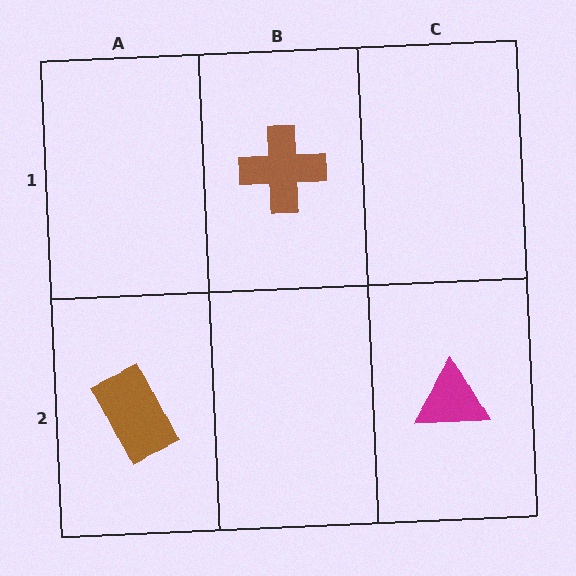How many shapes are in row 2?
2 shapes.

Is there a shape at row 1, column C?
No, that cell is empty.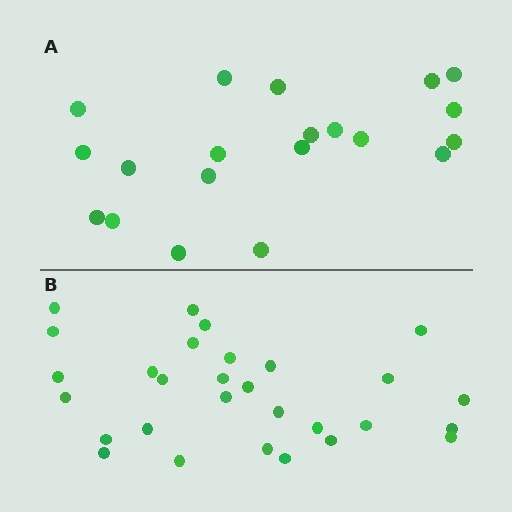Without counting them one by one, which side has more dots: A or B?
Region B (the bottom region) has more dots.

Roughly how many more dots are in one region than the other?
Region B has roughly 8 or so more dots than region A.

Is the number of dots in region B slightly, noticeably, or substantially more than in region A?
Region B has substantially more. The ratio is roughly 1.4 to 1.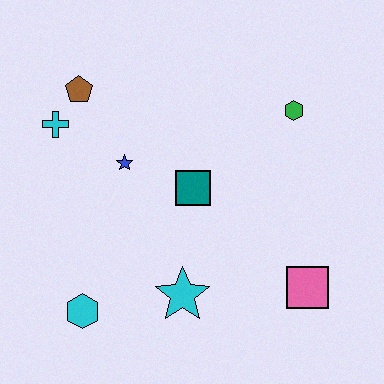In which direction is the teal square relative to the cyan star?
The teal square is above the cyan star.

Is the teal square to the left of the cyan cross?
No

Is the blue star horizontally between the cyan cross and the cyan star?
Yes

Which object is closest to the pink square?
The cyan star is closest to the pink square.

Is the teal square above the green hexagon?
No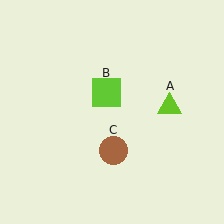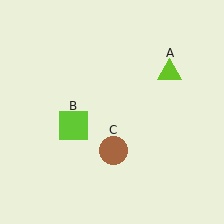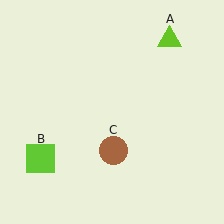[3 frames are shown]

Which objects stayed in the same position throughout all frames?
Brown circle (object C) remained stationary.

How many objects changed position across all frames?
2 objects changed position: lime triangle (object A), lime square (object B).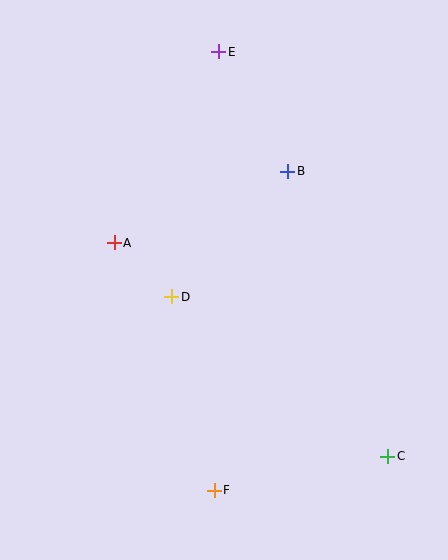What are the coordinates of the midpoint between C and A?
The midpoint between C and A is at (251, 350).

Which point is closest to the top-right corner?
Point B is closest to the top-right corner.